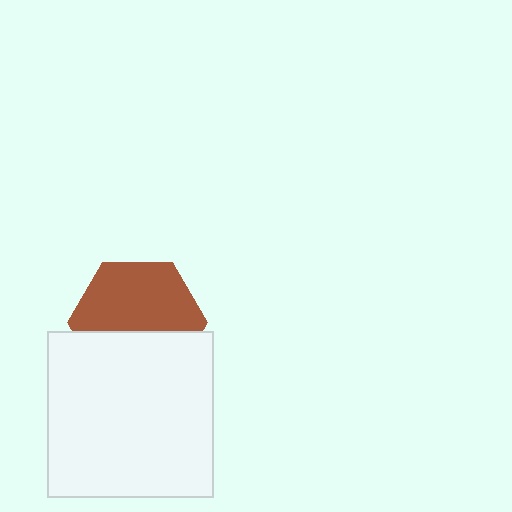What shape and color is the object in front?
The object in front is a white square.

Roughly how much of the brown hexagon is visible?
About half of it is visible (roughly 59%).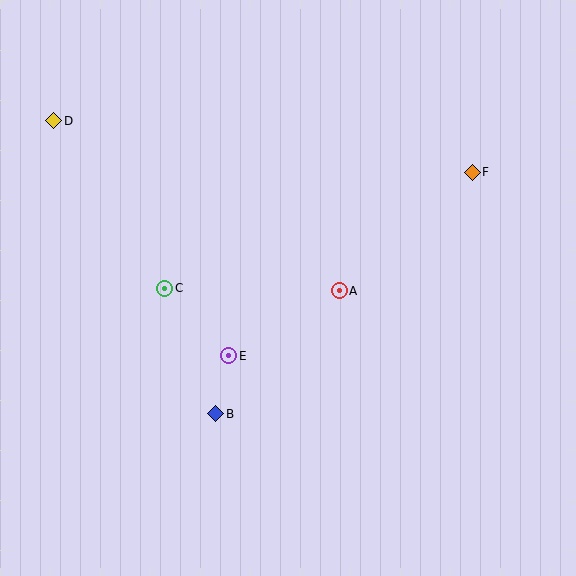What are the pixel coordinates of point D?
Point D is at (54, 121).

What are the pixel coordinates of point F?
Point F is at (472, 172).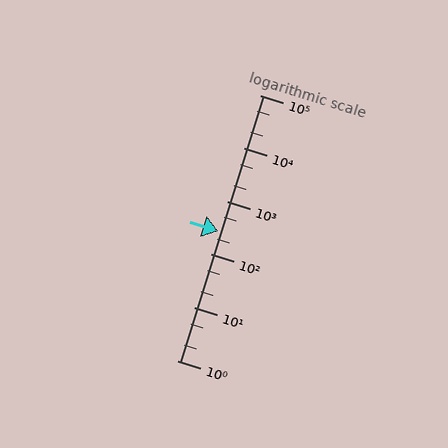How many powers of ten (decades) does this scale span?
The scale spans 5 decades, from 1 to 100000.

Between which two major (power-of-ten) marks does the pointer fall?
The pointer is between 100 and 1000.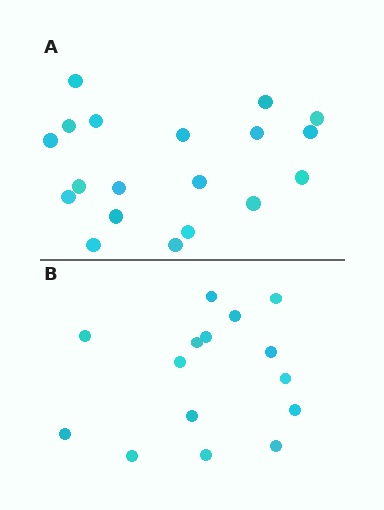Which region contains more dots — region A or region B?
Region A (the top region) has more dots.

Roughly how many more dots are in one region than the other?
Region A has about 4 more dots than region B.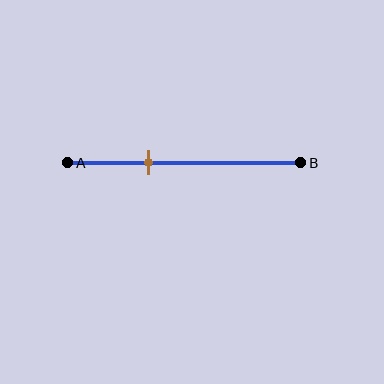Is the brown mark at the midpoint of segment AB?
No, the mark is at about 35% from A, not at the 50% midpoint.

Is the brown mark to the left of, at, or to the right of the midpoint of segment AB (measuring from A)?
The brown mark is to the left of the midpoint of segment AB.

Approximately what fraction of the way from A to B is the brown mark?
The brown mark is approximately 35% of the way from A to B.